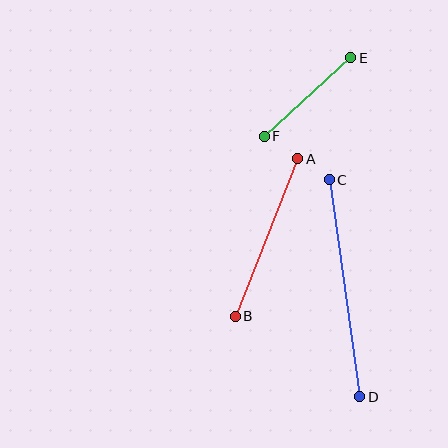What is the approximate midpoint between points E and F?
The midpoint is at approximately (308, 97) pixels.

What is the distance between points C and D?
The distance is approximately 219 pixels.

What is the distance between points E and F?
The distance is approximately 117 pixels.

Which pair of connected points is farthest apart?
Points C and D are farthest apart.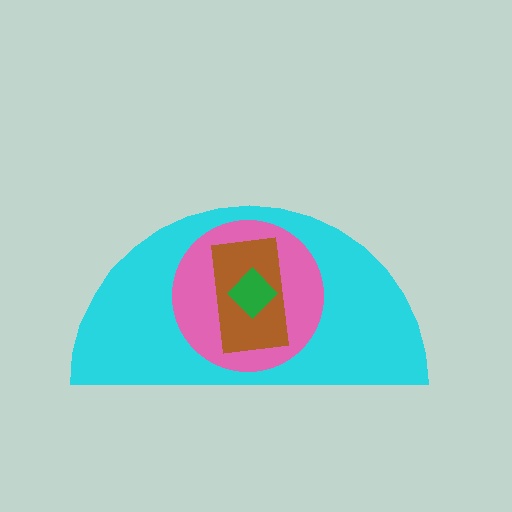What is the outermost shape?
The cyan semicircle.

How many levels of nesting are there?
4.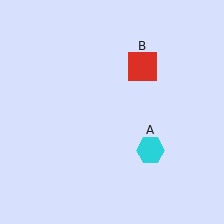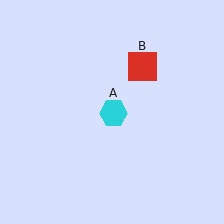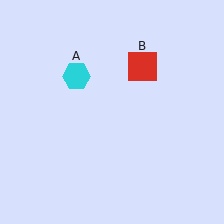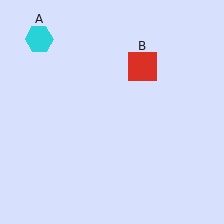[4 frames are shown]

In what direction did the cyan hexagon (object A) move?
The cyan hexagon (object A) moved up and to the left.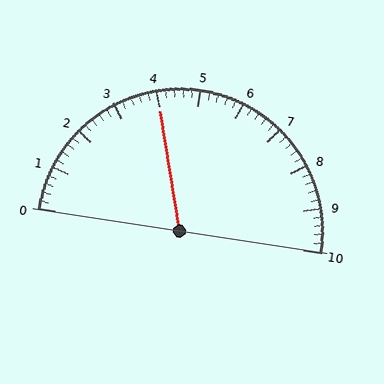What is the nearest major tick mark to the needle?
The nearest major tick mark is 4.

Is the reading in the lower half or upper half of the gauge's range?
The reading is in the lower half of the range (0 to 10).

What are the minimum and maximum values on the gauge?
The gauge ranges from 0 to 10.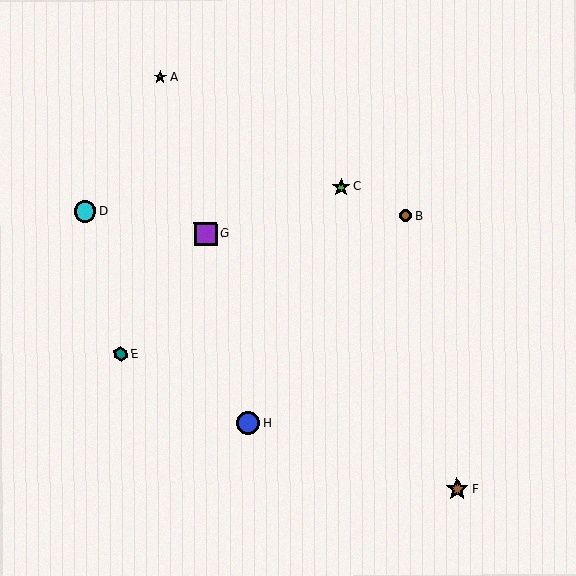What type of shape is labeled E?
Shape E is a teal hexagon.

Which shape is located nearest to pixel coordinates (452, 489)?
The brown star (labeled F) at (457, 489) is nearest to that location.